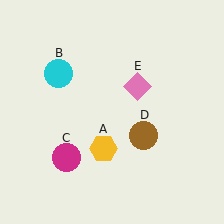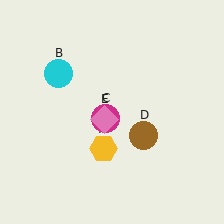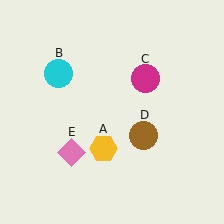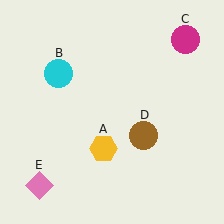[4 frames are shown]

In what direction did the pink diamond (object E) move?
The pink diamond (object E) moved down and to the left.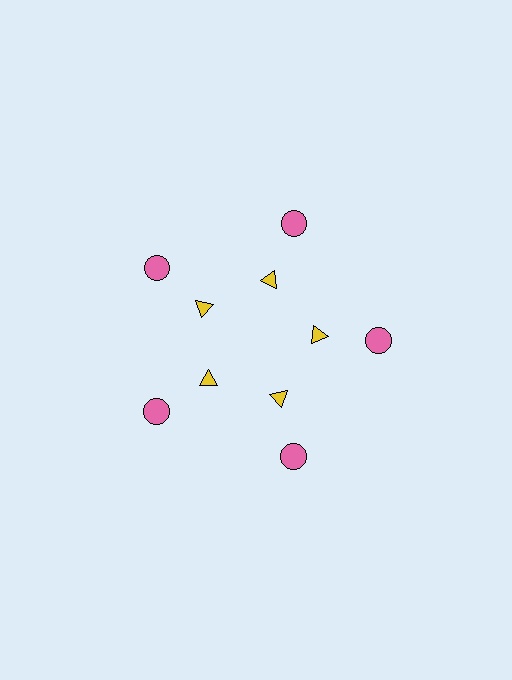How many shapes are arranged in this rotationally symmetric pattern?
There are 10 shapes, arranged in 5 groups of 2.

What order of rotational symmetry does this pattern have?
This pattern has 5-fold rotational symmetry.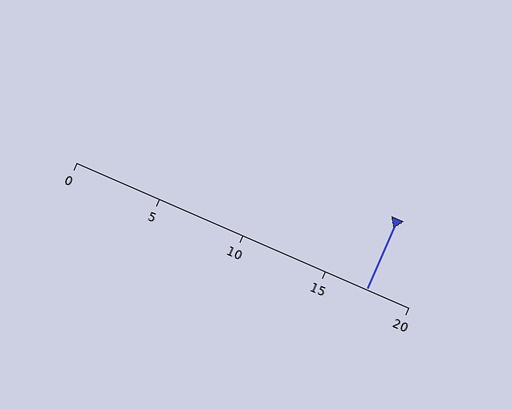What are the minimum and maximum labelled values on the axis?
The axis runs from 0 to 20.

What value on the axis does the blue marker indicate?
The marker indicates approximately 17.5.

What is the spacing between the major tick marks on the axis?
The major ticks are spaced 5 apart.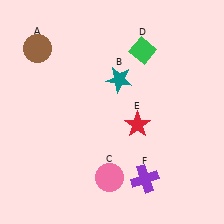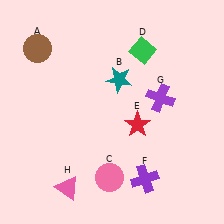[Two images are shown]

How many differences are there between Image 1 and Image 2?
There are 2 differences between the two images.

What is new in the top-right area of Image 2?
A purple cross (G) was added in the top-right area of Image 2.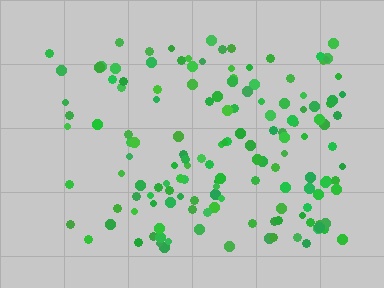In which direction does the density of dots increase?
From left to right, with the right side densest.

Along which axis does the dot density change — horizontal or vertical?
Horizontal.